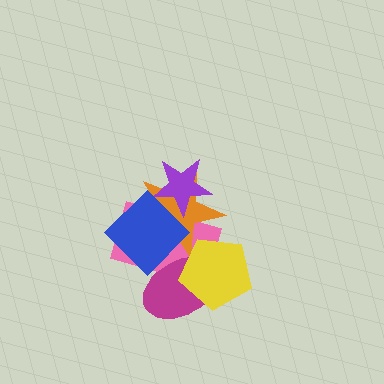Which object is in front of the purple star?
The blue diamond is in front of the purple star.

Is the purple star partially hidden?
Yes, it is partially covered by another shape.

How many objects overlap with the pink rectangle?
5 objects overlap with the pink rectangle.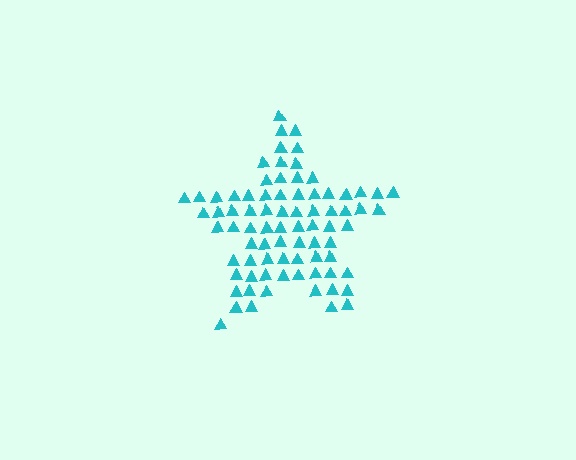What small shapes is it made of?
It is made of small triangles.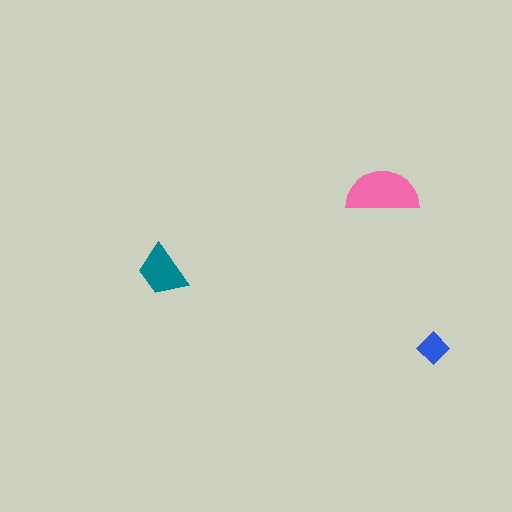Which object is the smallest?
The blue diamond.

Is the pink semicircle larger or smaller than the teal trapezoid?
Larger.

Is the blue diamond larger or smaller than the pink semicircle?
Smaller.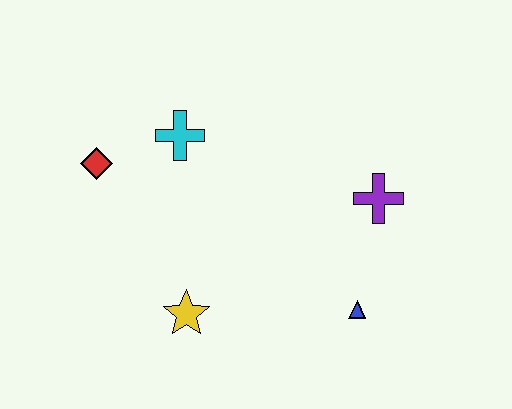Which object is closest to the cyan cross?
The red diamond is closest to the cyan cross.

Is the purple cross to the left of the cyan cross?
No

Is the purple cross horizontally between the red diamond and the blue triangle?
No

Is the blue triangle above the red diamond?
No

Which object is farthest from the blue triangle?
The red diamond is farthest from the blue triangle.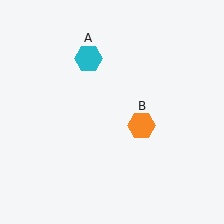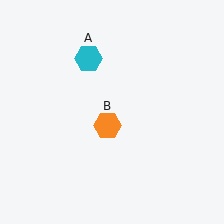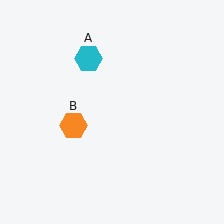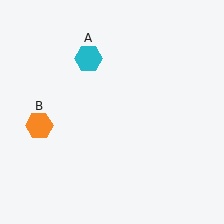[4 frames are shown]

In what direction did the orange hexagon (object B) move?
The orange hexagon (object B) moved left.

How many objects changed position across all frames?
1 object changed position: orange hexagon (object B).